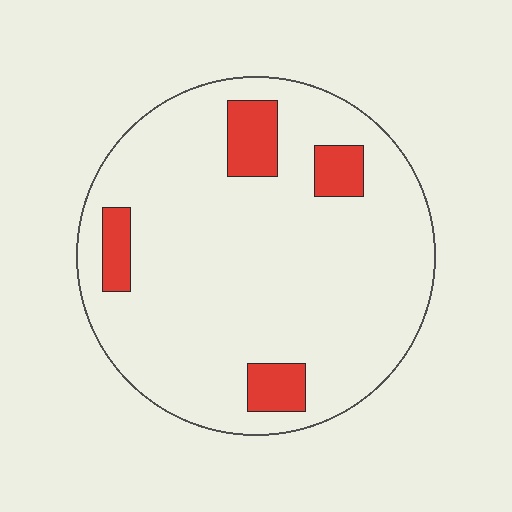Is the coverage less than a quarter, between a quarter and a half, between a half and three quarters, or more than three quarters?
Less than a quarter.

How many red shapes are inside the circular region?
4.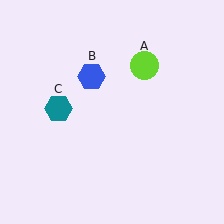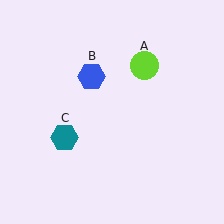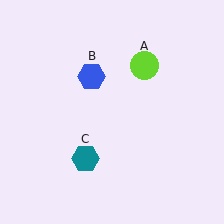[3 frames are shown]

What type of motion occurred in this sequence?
The teal hexagon (object C) rotated counterclockwise around the center of the scene.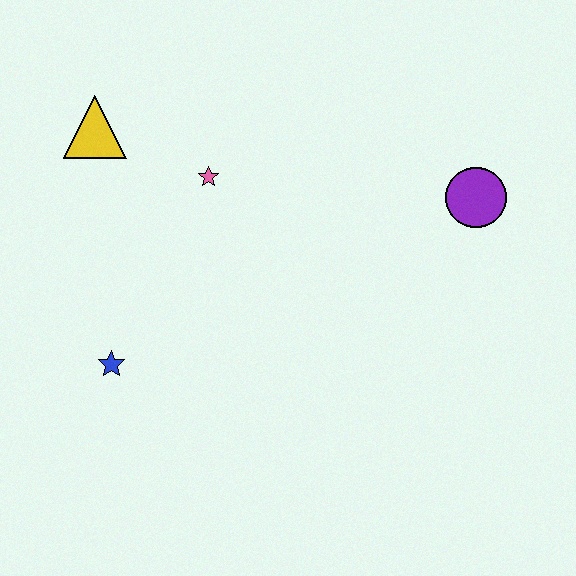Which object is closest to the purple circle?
The pink star is closest to the purple circle.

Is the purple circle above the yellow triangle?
No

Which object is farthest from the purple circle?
The blue star is farthest from the purple circle.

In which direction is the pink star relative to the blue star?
The pink star is above the blue star.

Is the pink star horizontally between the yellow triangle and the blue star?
No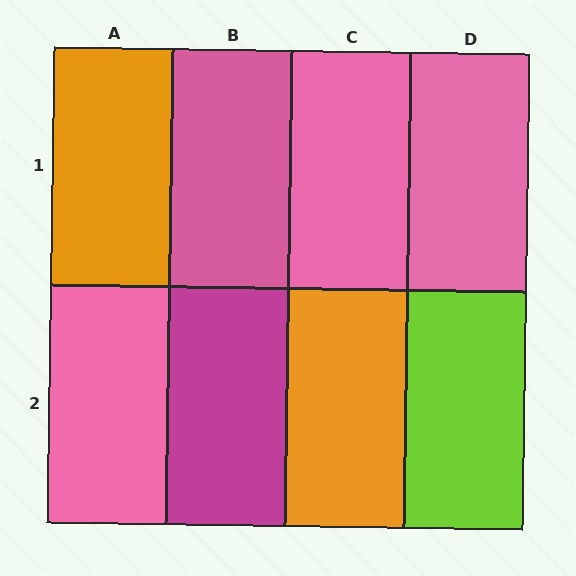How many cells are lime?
1 cell is lime.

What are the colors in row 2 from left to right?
Pink, magenta, orange, lime.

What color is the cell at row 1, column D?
Pink.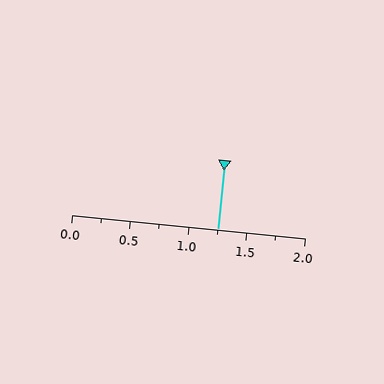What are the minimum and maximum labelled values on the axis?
The axis runs from 0.0 to 2.0.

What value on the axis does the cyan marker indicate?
The marker indicates approximately 1.25.